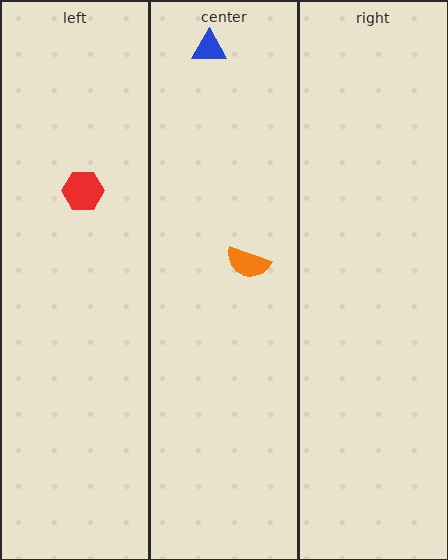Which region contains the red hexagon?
The left region.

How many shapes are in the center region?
2.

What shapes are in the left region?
The red hexagon.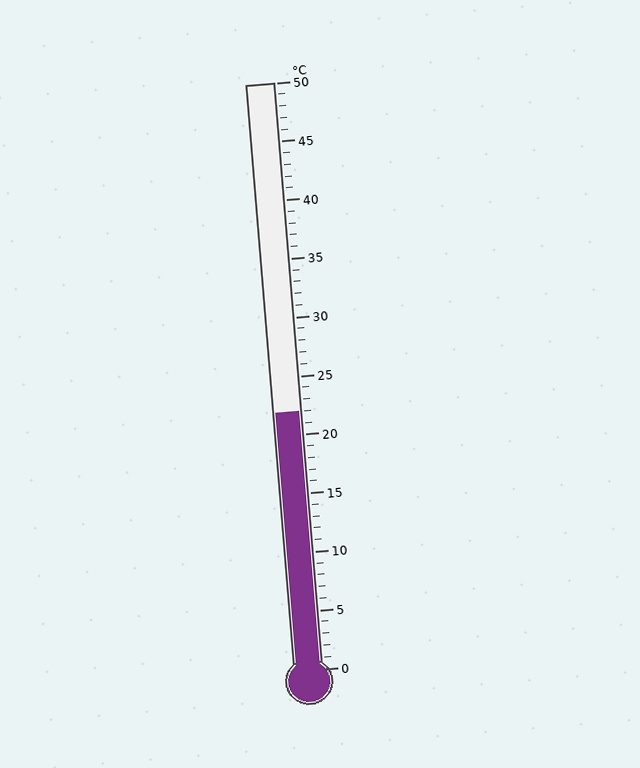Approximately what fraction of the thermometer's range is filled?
The thermometer is filled to approximately 45% of its range.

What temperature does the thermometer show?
The thermometer shows approximately 22°C.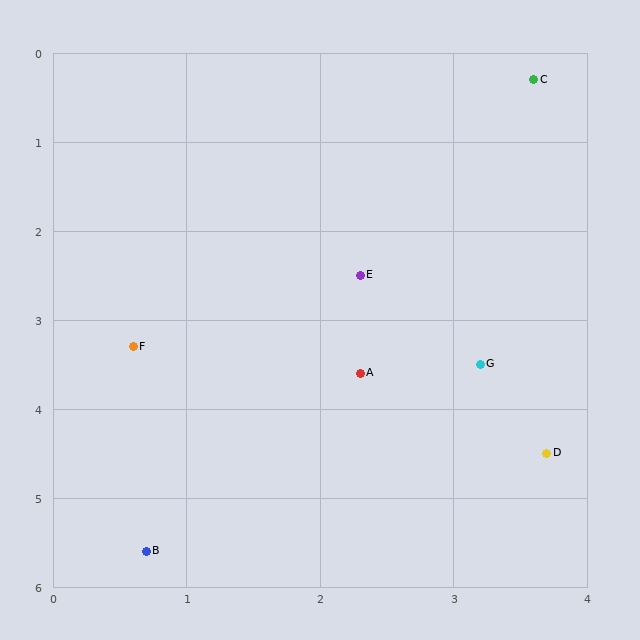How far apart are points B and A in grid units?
Points B and A are about 2.6 grid units apart.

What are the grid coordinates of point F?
Point F is at approximately (0.6, 3.3).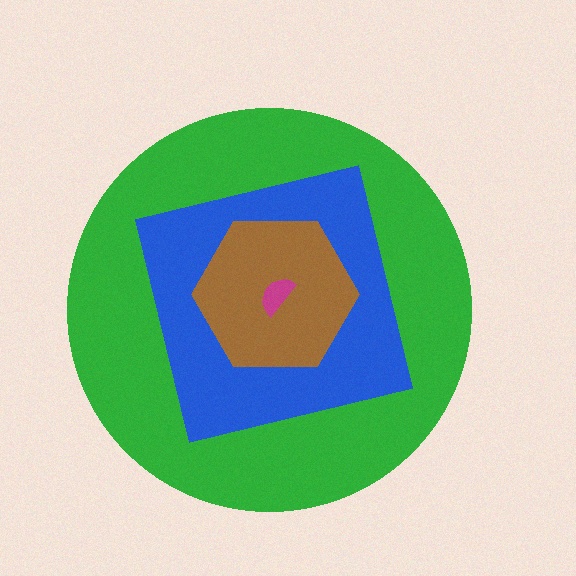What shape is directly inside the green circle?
The blue square.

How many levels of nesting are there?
4.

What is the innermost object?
The magenta semicircle.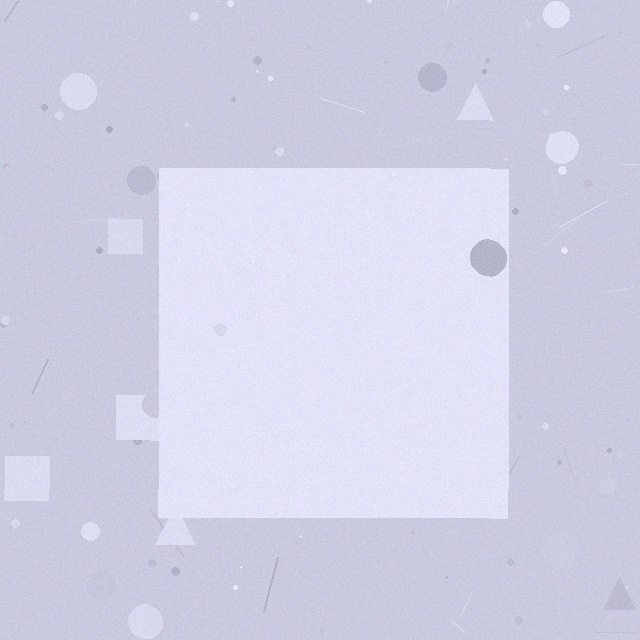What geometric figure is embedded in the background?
A square is embedded in the background.